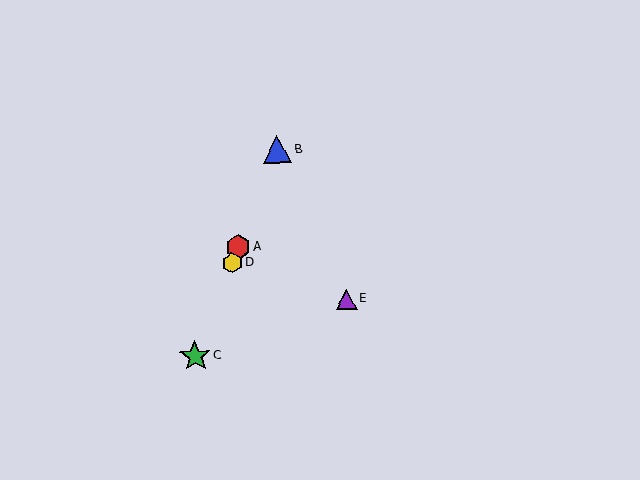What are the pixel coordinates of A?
Object A is at (238, 247).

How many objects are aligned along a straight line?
4 objects (A, B, C, D) are aligned along a straight line.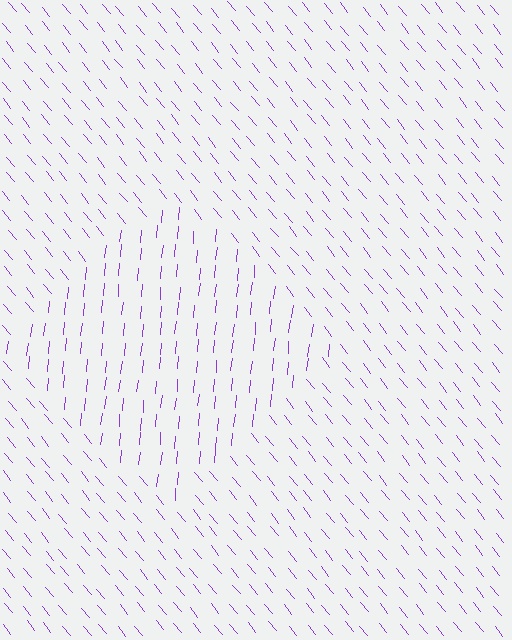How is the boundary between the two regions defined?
The boundary is defined purely by a change in line orientation (approximately 45 degrees difference). All lines are the same color and thickness.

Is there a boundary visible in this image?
Yes, there is a texture boundary formed by a change in line orientation.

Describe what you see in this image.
The image is filled with small purple line segments. A diamond region in the image has lines oriented differently from the surrounding lines, creating a visible texture boundary.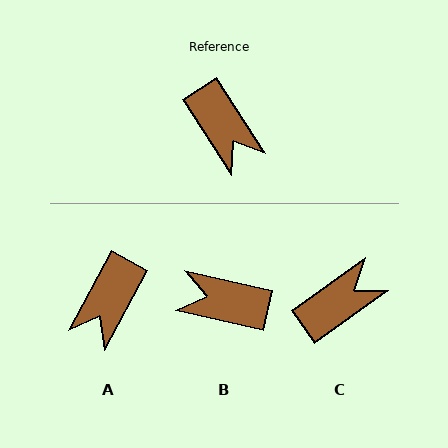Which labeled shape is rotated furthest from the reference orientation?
B, about 136 degrees away.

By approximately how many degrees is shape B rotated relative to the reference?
Approximately 136 degrees clockwise.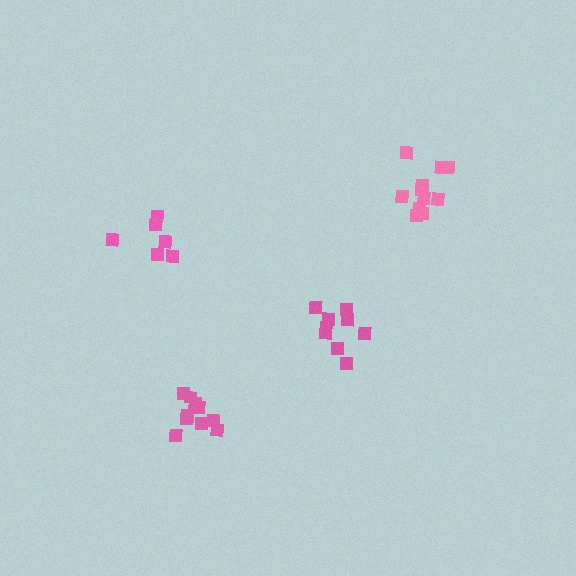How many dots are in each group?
Group 1: 6 dots, Group 2: 10 dots, Group 3: 11 dots, Group 4: 9 dots (36 total).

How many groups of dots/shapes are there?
There are 4 groups.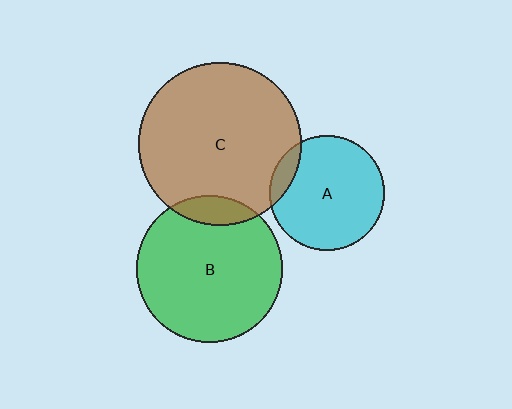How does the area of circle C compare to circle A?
Approximately 2.0 times.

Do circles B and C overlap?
Yes.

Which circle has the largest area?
Circle C (brown).